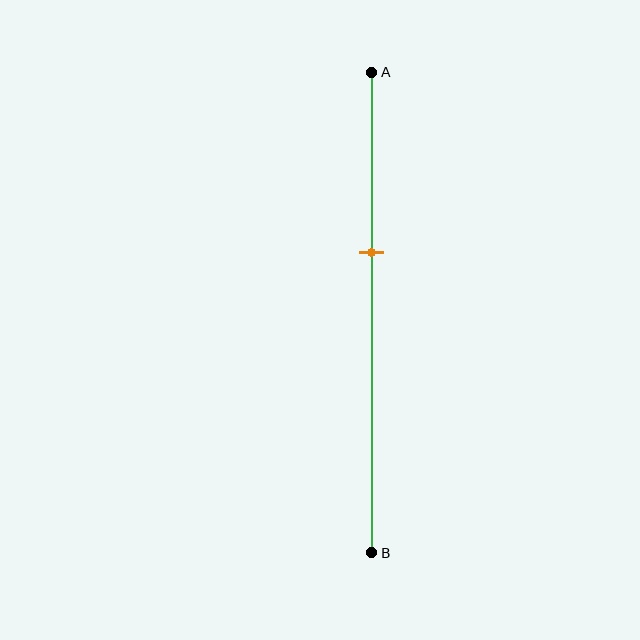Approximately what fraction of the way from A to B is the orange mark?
The orange mark is approximately 40% of the way from A to B.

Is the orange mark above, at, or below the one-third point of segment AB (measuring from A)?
The orange mark is below the one-third point of segment AB.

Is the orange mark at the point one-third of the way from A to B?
No, the mark is at about 40% from A, not at the 33% one-third point.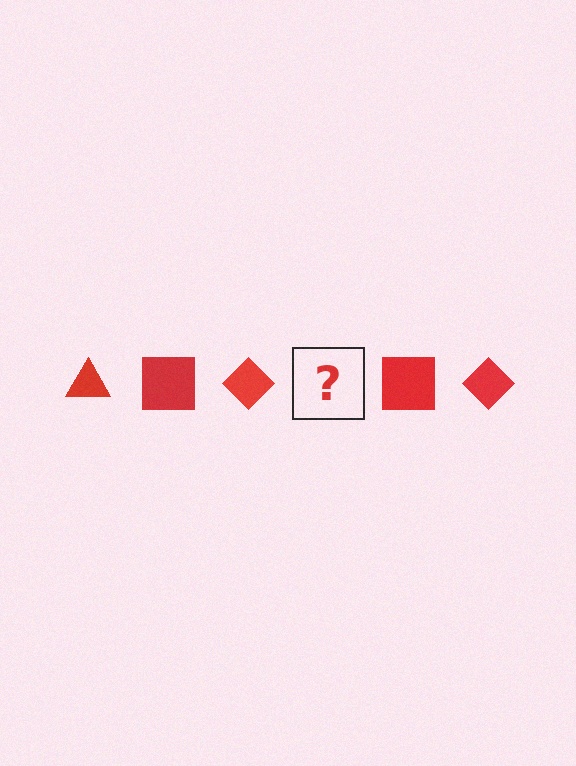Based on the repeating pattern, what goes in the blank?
The blank should be a red triangle.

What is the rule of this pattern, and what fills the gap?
The rule is that the pattern cycles through triangle, square, diamond shapes in red. The gap should be filled with a red triangle.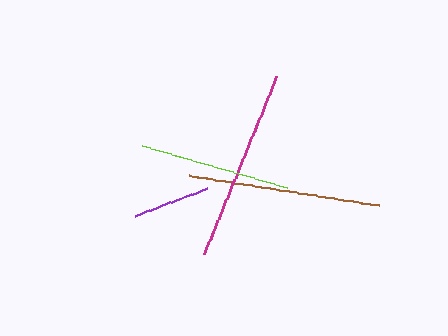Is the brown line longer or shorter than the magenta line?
The brown line is longer than the magenta line.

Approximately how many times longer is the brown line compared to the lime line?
The brown line is approximately 1.3 times the length of the lime line.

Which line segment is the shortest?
The purple line is the shortest at approximately 77 pixels.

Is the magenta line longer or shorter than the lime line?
The magenta line is longer than the lime line.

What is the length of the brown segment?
The brown segment is approximately 193 pixels long.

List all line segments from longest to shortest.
From longest to shortest: brown, magenta, lime, purple.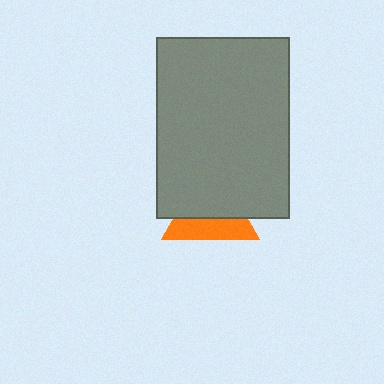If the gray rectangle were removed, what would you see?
You would see the complete orange triangle.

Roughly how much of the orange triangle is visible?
A small part of it is visible (roughly 41%).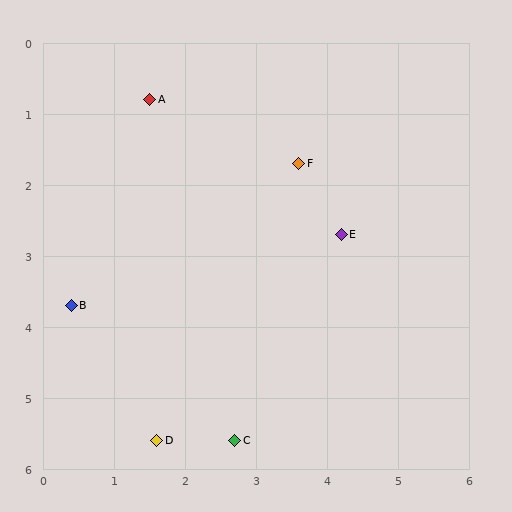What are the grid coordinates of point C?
Point C is at approximately (2.7, 5.6).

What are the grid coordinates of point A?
Point A is at approximately (1.5, 0.8).